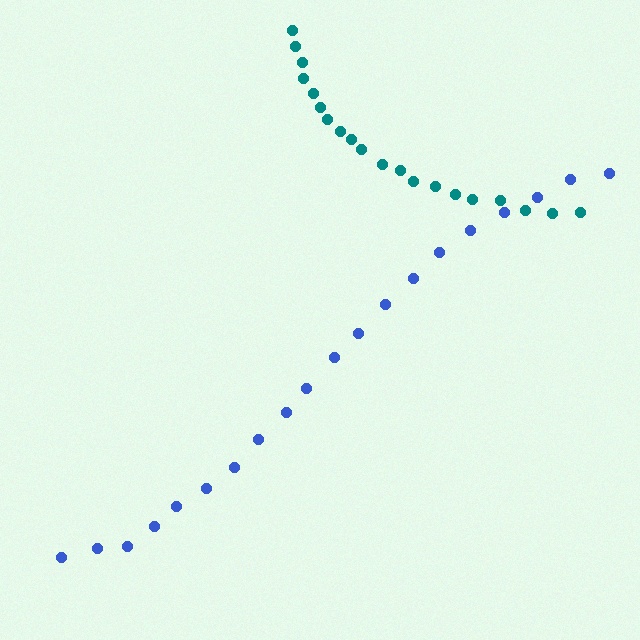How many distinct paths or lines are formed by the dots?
There are 2 distinct paths.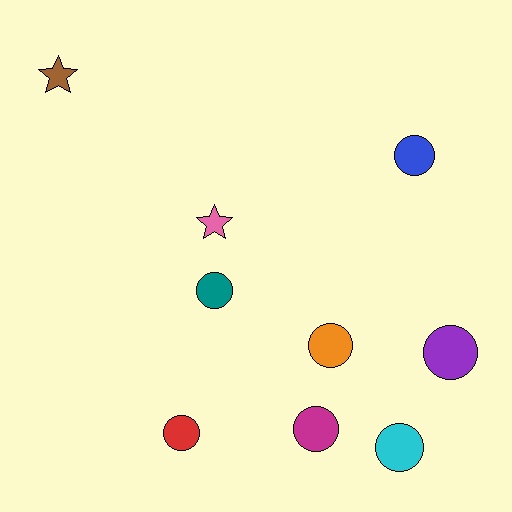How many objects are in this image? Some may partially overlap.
There are 9 objects.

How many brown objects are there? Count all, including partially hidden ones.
There is 1 brown object.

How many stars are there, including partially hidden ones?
There are 2 stars.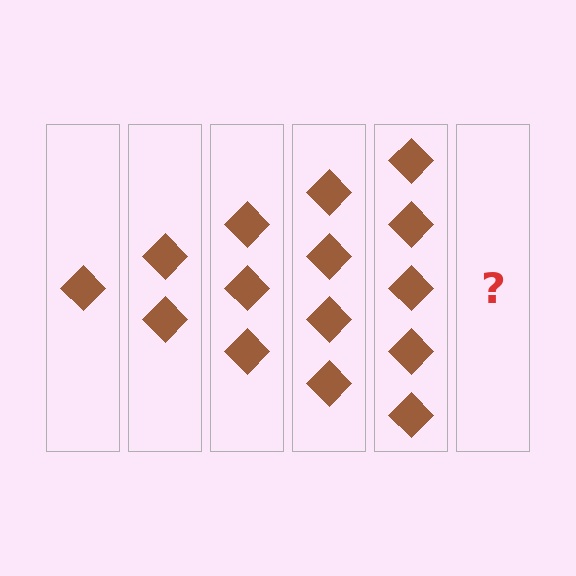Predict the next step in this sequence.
The next step is 6 diamonds.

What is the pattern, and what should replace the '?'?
The pattern is that each step adds one more diamond. The '?' should be 6 diamonds.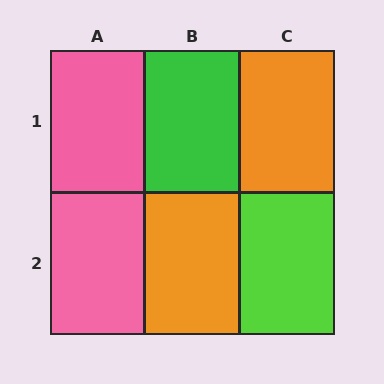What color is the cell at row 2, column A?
Pink.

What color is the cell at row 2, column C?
Lime.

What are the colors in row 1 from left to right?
Pink, green, orange.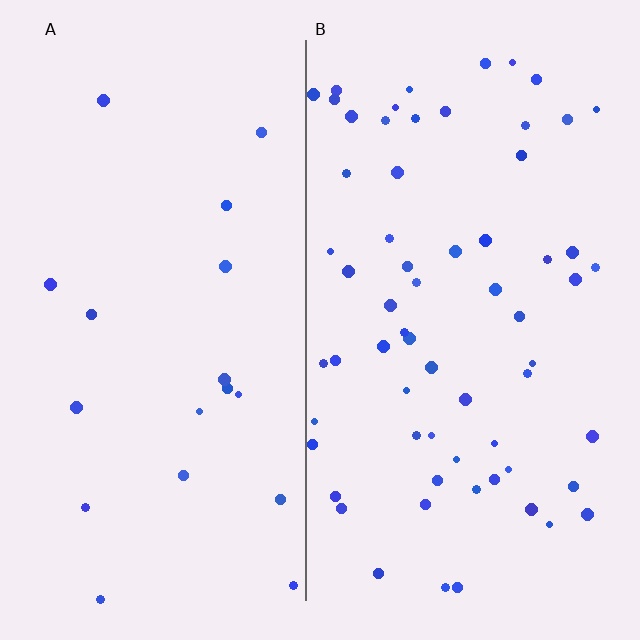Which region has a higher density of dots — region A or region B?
B (the right).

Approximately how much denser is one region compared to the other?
Approximately 3.5× — region B over region A.